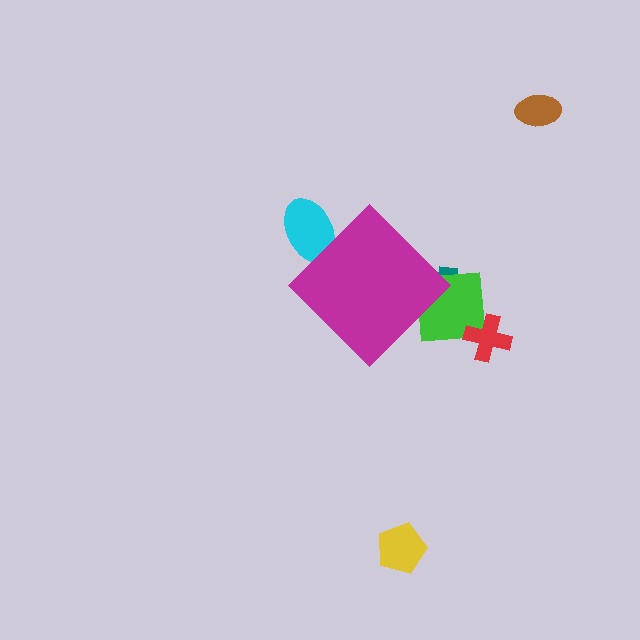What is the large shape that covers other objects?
A magenta diamond.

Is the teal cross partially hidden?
Yes, the teal cross is partially hidden behind the magenta diamond.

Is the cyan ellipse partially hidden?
Yes, the cyan ellipse is partially hidden behind the magenta diamond.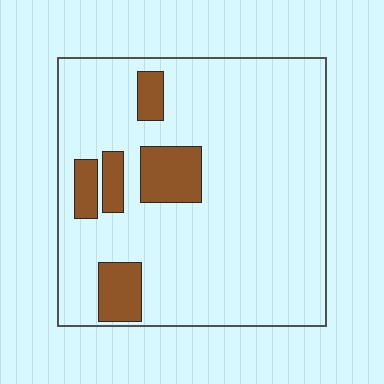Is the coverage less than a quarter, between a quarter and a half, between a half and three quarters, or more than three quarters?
Less than a quarter.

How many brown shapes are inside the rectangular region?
5.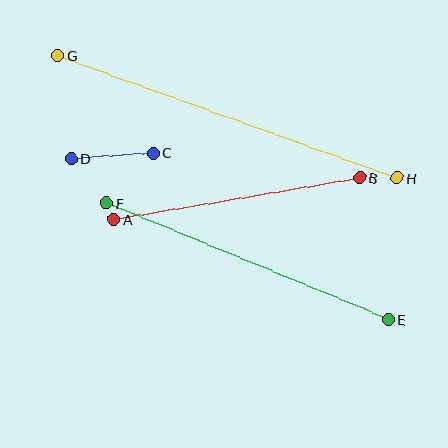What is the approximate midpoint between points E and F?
The midpoint is at approximately (247, 261) pixels.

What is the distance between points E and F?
The distance is approximately 305 pixels.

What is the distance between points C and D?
The distance is approximately 82 pixels.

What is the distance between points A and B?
The distance is approximately 249 pixels.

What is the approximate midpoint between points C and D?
The midpoint is at approximately (112, 156) pixels.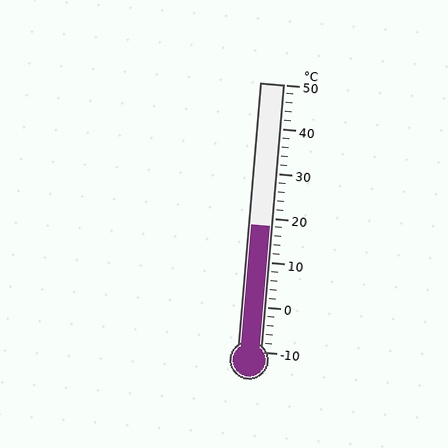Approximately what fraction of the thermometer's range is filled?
The thermometer is filled to approximately 45% of its range.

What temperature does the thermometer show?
The thermometer shows approximately 18°C.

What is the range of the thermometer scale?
The thermometer scale ranges from -10°C to 50°C.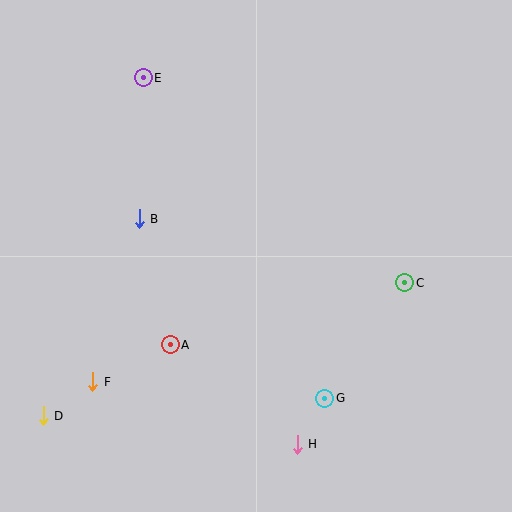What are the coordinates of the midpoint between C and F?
The midpoint between C and F is at (249, 332).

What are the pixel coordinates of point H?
Point H is at (297, 444).